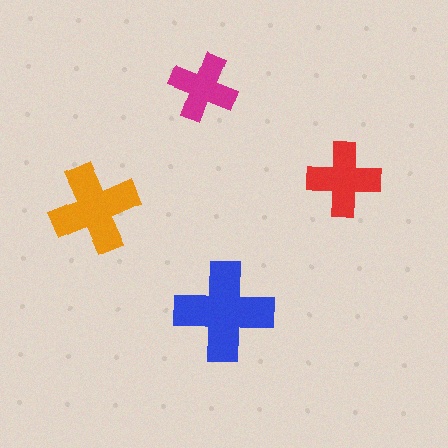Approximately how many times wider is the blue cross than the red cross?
About 1.5 times wider.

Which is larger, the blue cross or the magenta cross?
The blue one.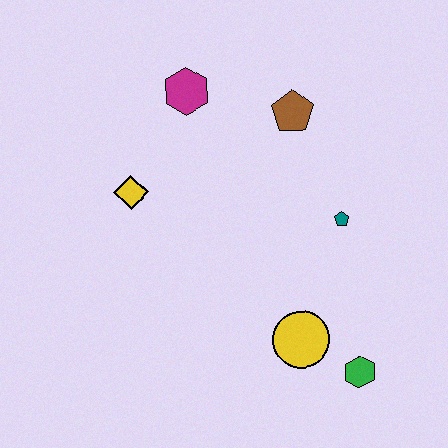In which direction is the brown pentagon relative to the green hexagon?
The brown pentagon is above the green hexagon.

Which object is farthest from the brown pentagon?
The green hexagon is farthest from the brown pentagon.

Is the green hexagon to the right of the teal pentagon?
Yes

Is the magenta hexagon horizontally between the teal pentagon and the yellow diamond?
Yes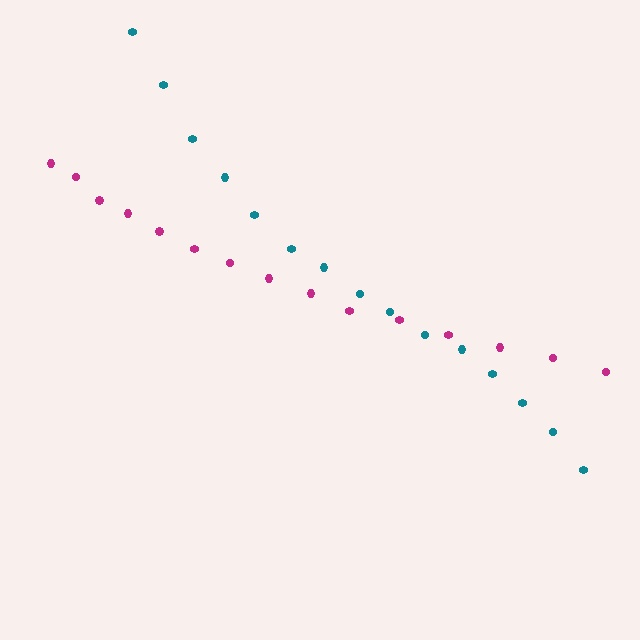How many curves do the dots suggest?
There are 2 distinct paths.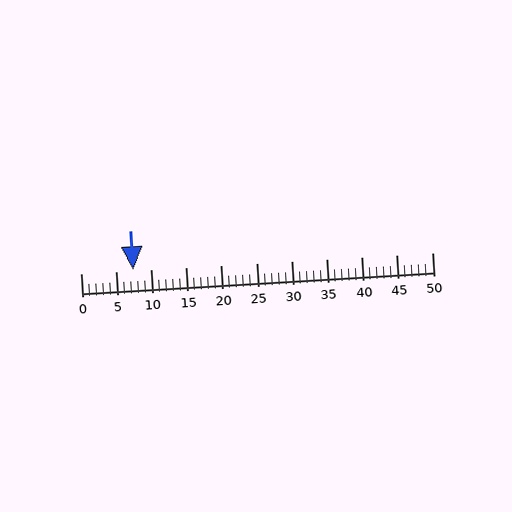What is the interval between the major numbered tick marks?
The major tick marks are spaced 5 units apart.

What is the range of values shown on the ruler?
The ruler shows values from 0 to 50.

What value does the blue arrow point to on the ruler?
The blue arrow points to approximately 7.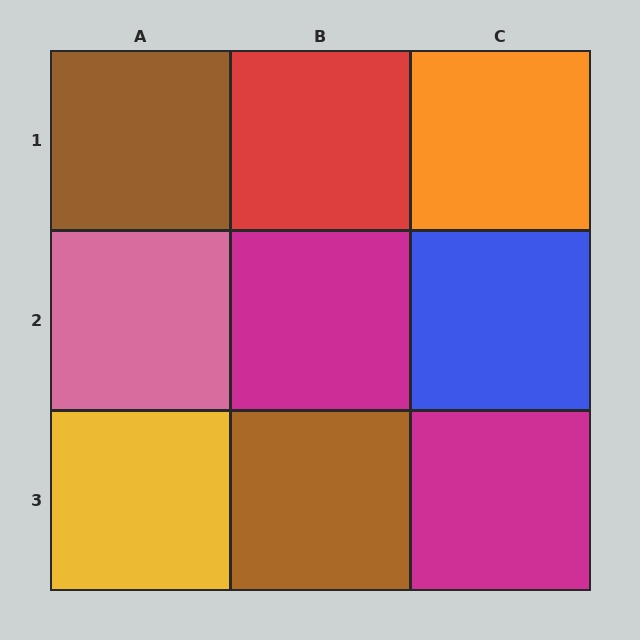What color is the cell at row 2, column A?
Pink.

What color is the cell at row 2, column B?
Magenta.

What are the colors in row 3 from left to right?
Yellow, brown, magenta.